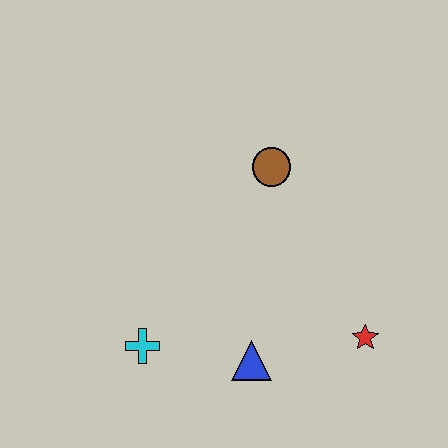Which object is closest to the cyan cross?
The blue triangle is closest to the cyan cross.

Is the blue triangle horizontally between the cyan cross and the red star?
Yes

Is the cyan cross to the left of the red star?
Yes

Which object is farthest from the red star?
The cyan cross is farthest from the red star.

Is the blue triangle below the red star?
Yes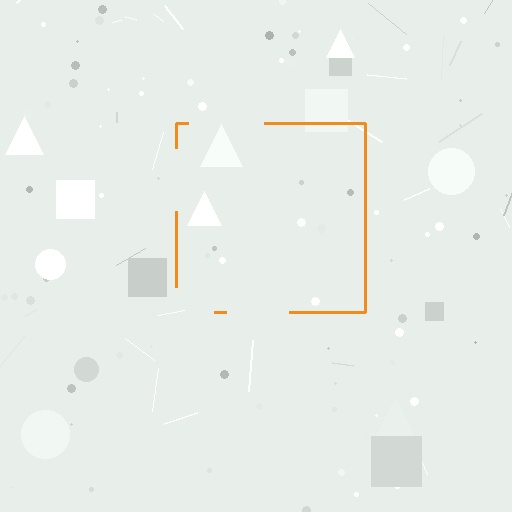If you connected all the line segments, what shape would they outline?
They would outline a square.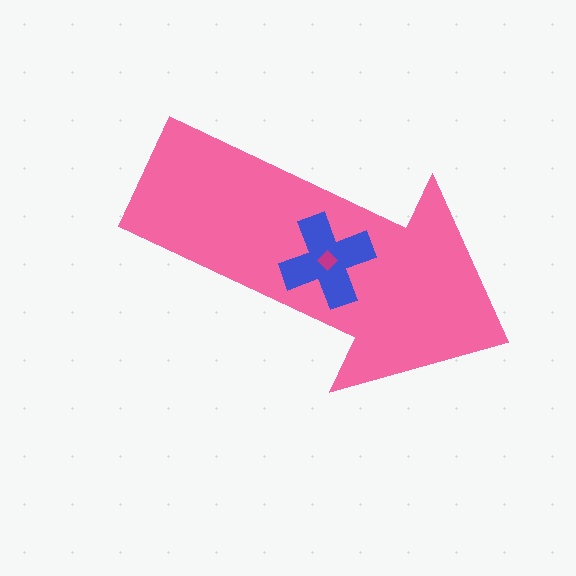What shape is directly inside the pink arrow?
The blue cross.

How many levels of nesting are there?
3.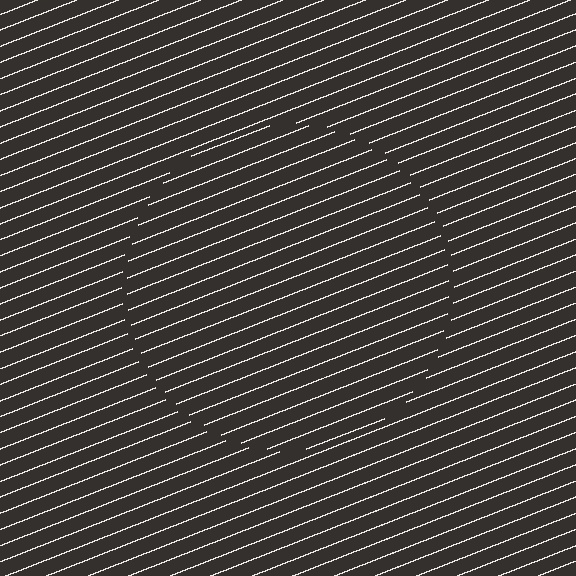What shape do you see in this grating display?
An illusory circle. The interior of the shape contains the same grating, shifted by half a period — the contour is defined by the phase discontinuity where line-ends from the inner and outer gratings abut.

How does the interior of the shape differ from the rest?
The interior of the shape contains the same grating, shifted by half a period — the contour is defined by the phase discontinuity where line-ends from the inner and outer gratings abut.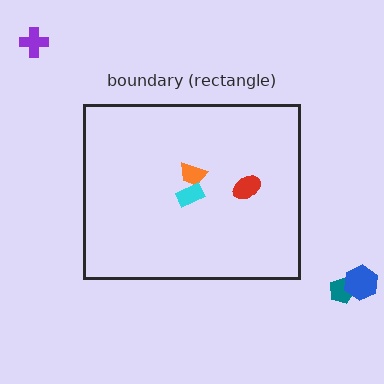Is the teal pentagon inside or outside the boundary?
Outside.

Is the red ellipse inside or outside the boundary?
Inside.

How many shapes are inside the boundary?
3 inside, 3 outside.